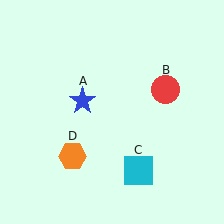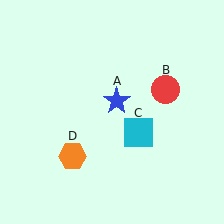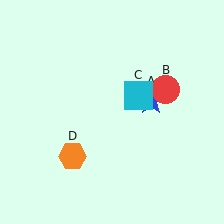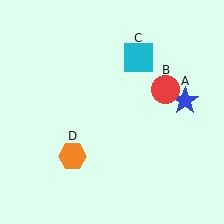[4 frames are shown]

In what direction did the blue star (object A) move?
The blue star (object A) moved right.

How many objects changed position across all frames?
2 objects changed position: blue star (object A), cyan square (object C).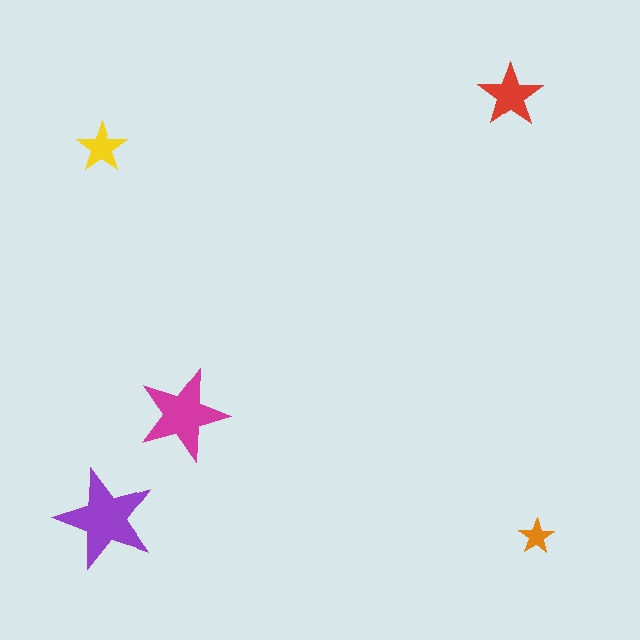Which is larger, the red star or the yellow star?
The red one.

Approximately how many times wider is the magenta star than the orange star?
About 2.5 times wider.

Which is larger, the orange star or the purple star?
The purple one.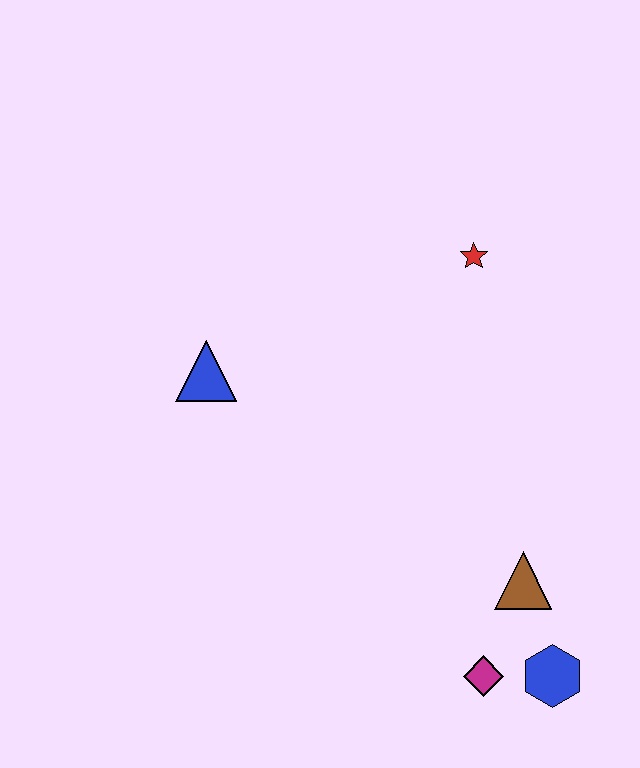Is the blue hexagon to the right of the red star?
Yes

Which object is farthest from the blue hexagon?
The blue triangle is farthest from the blue hexagon.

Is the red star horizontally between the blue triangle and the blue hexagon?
Yes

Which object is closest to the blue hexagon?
The magenta diamond is closest to the blue hexagon.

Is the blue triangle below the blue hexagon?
No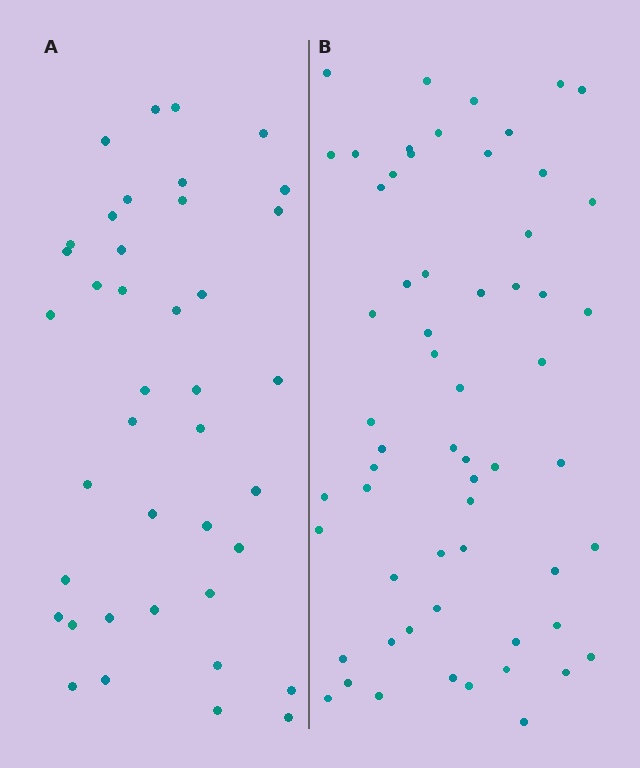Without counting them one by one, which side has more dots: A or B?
Region B (the right region) has more dots.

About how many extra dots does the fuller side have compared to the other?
Region B has approximately 20 more dots than region A.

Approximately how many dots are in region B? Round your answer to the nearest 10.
About 60 dots.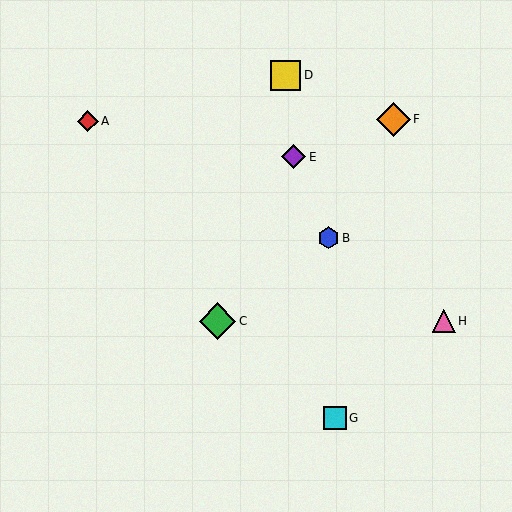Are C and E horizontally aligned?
No, C is at y≈321 and E is at y≈157.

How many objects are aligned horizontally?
2 objects (C, H) are aligned horizontally.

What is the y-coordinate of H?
Object H is at y≈321.